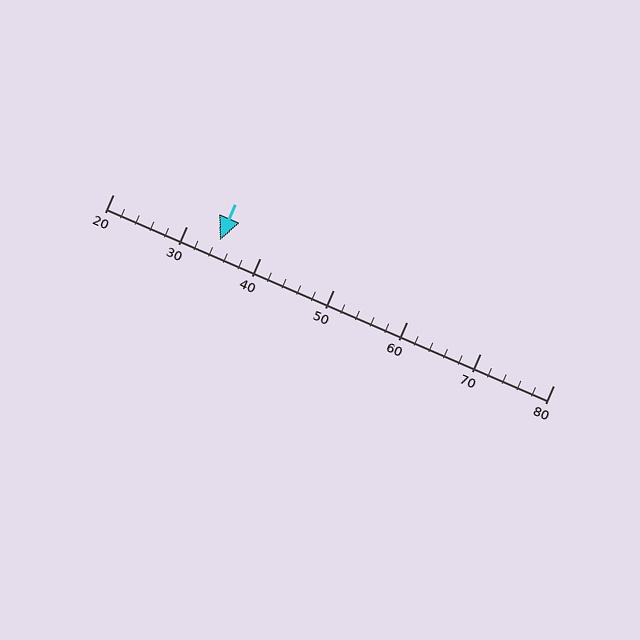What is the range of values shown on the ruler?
The ruler shows values from 20 to 80.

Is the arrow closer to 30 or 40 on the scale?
The arrow is closer to 30.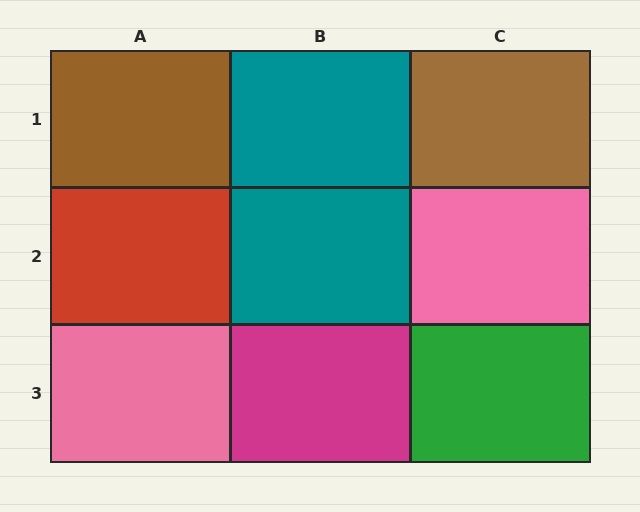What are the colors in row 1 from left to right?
Brown, teal, brown.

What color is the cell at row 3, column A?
Pink.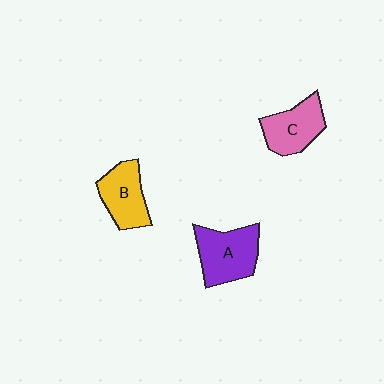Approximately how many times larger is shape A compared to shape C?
Approximately 1.2 times.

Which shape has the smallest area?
Shape B (yellow).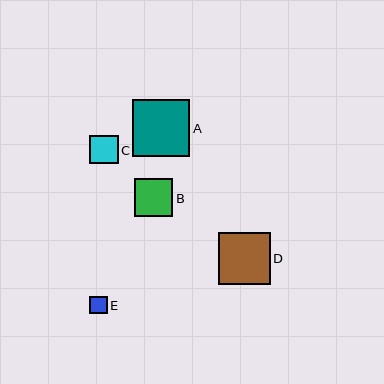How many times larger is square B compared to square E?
Square B is approximately 2.2 times the size of square E.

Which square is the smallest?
Square E is the smallest with a size of approximately 17 pixels.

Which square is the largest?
Square A is the largest with a size of approximately 58 pixels.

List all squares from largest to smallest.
From largest to smallest: A, D, B, C, E.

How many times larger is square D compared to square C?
Square D is approximately 1.8 times the size of square C.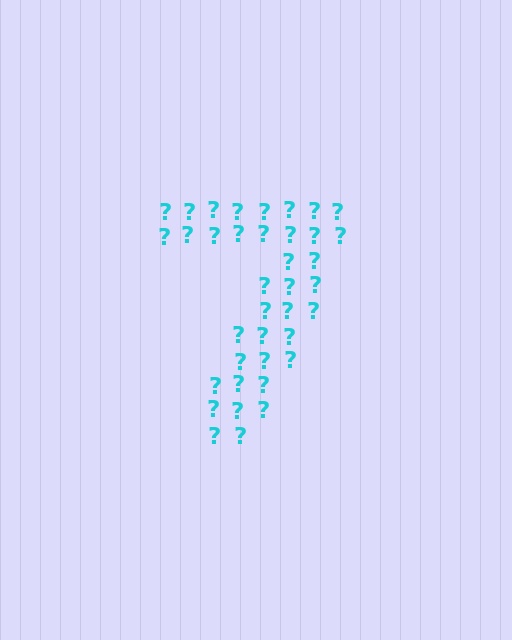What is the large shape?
The large shape is the digit 7.